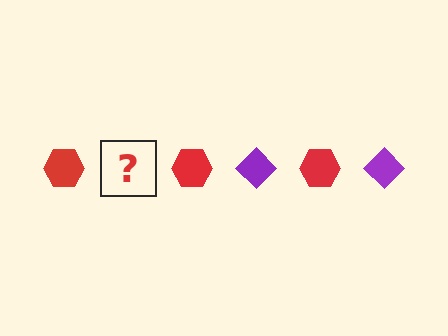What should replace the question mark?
The question mark should be replaced with a purple diamond.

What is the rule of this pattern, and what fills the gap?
The rule is that the pattern alternates between red hexagon and purple diamond. The gap should be filled with a purple diamond.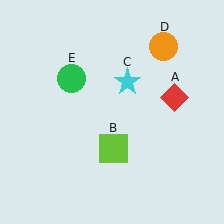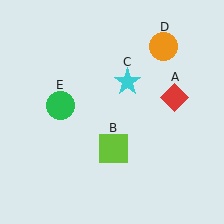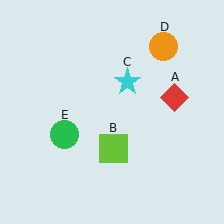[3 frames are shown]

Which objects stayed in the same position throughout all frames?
Red diamond (object A) and lime square (object B) and cyan star (object C) and orange circle (object D) remained stationary.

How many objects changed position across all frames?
1 object changed position: green circle (object E).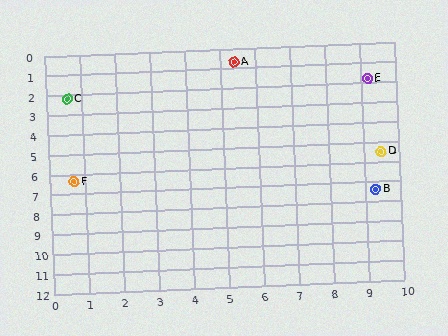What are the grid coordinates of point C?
Point C is at approximately (0.6, 2.2).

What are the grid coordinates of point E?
Point E is at approximately (9.2, 1.8).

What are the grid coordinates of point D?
Point D is at approximately (9.5, 5.5).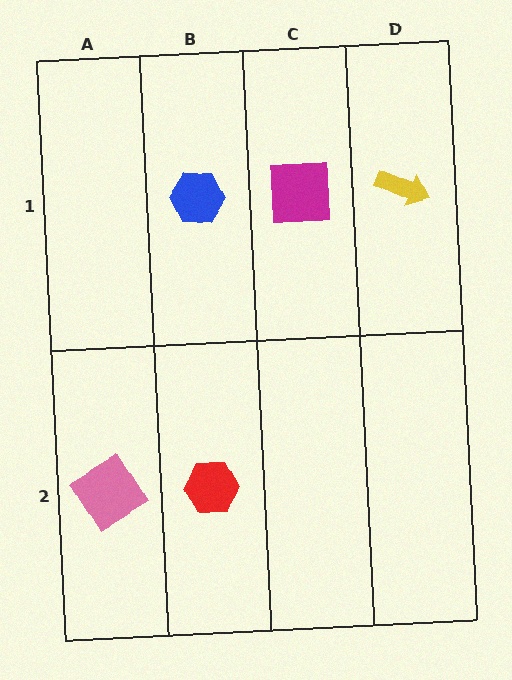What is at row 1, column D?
A yellow arrow.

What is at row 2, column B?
A red hexagon.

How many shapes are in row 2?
2 shapes.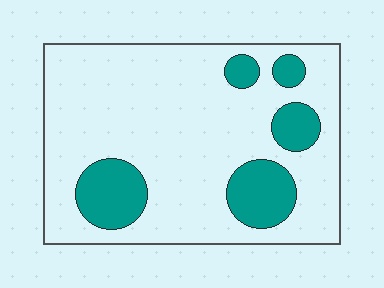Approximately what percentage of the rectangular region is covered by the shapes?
Approximately 20%.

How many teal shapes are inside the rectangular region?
5.